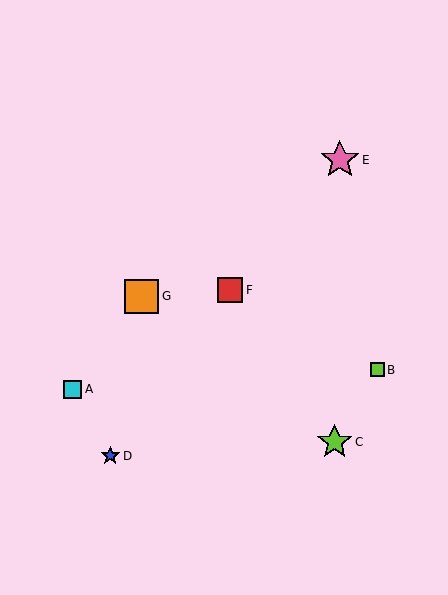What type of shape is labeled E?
Shape E is a pink star.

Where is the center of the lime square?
The center of the lime square is at (377, 370).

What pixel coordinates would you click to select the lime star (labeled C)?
Click at (335, 442) to select the lime star C.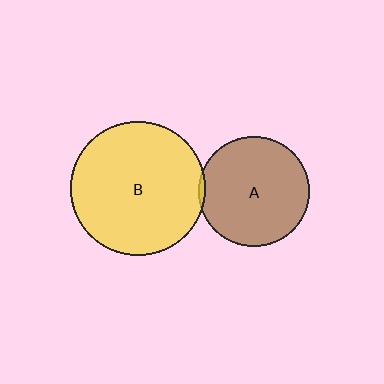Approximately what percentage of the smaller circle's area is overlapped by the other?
Approximately 5%.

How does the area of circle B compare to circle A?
Approximately 1.5 times.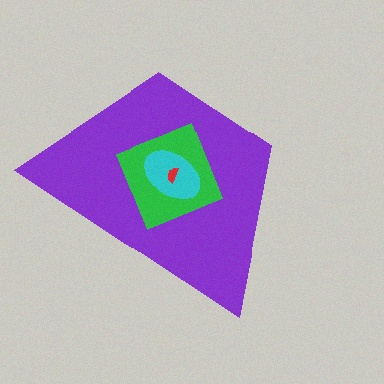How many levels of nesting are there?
4.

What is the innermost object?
The red semicircle.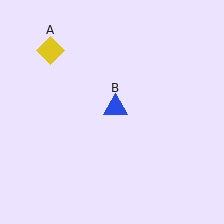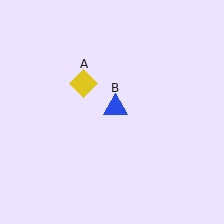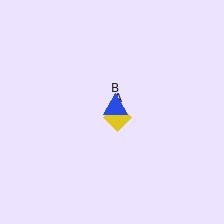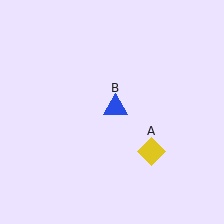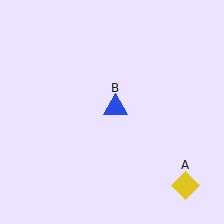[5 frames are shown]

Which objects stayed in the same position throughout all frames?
Blue triangle (object B) remained stationary.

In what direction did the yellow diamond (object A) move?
The yellow diamond (object A) moved down and to the right.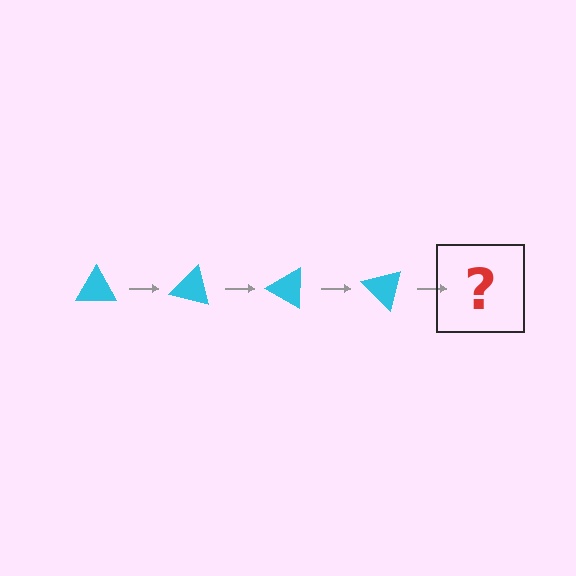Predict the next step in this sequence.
The next step is a cyan triangle rotated 60 degrees.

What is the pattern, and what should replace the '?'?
The pattern is that the triangle rotates 15 degrees each step. The '?' should be a cyan triangle rotated 60 degrees.